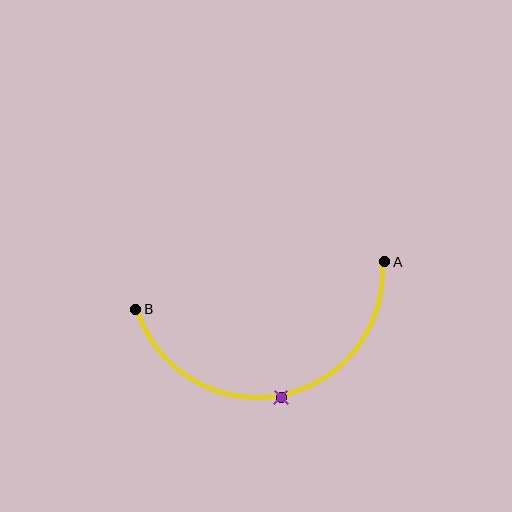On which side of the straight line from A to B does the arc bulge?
The arc bulges below the straight line connecting A and B.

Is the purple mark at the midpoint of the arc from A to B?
Yes. The purple mark lies on the arc at equal arc-length from both A and B — it is the arc midpoint.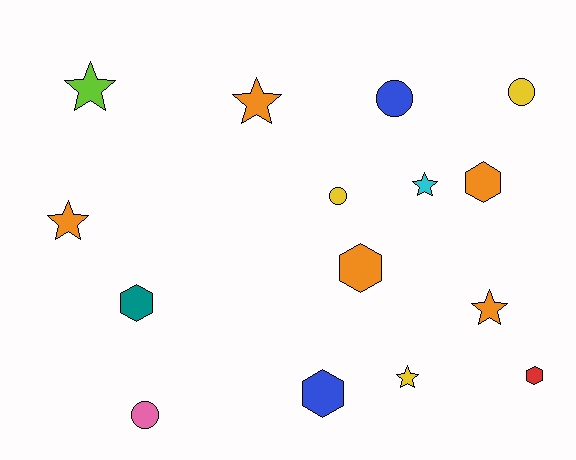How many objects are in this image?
There are 15 objects.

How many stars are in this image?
There are 6 stars.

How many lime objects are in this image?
There is 1 lime object.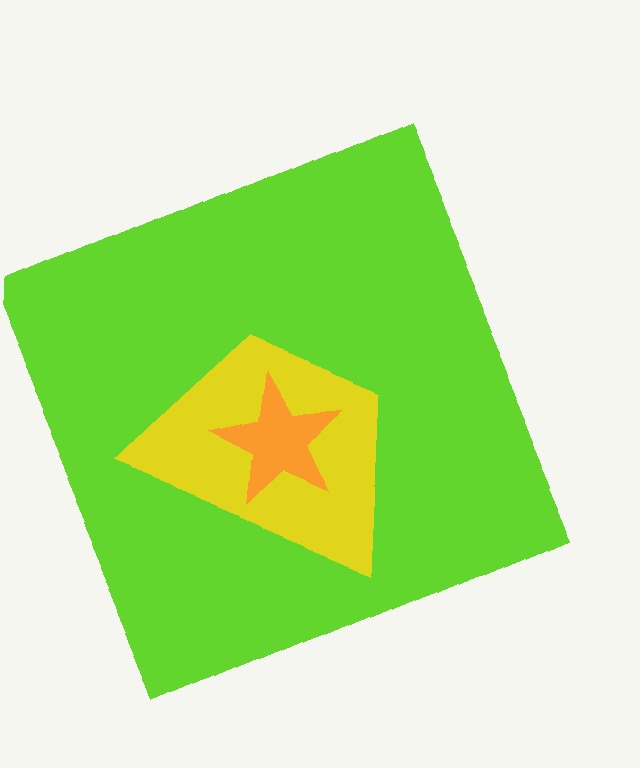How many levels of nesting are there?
3.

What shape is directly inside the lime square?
The yellow trapezoid.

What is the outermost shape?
The lime square.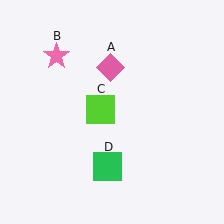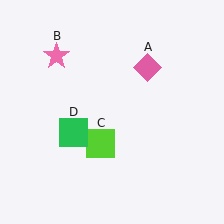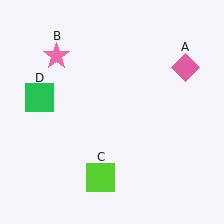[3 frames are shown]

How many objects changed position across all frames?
3 objects changed position: pink diamond (object A), lime square (object C), green square (object D).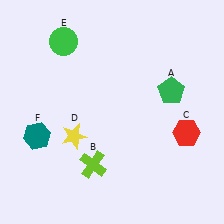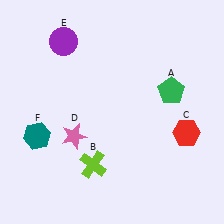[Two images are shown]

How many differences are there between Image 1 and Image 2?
There are 2 differences between the two images.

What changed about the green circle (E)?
In Image 1, E is green. In Image 2, it changed to purple.